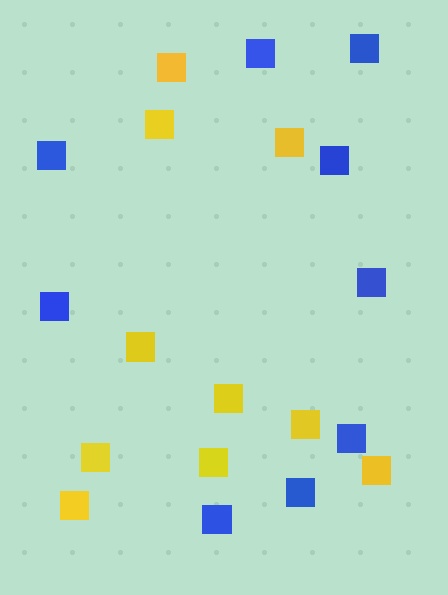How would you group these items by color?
There are 2 groups: one group of yellow squares (10) and one group of blue squares (9).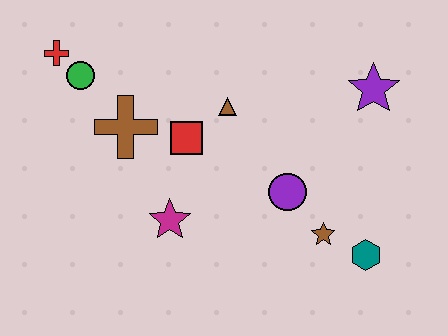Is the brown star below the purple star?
Yes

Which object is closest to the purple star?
The purple circle is closest to the purple star.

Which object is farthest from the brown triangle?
The teal hexagon is farthest from the brown triangle.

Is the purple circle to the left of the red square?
No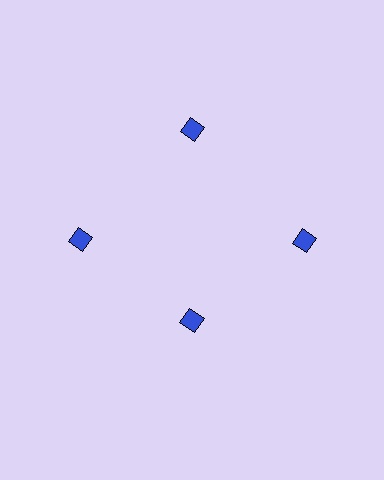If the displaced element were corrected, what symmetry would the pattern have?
It would have 4-fold rotational symmetry — the pattern would map onto itself every 90 degrees.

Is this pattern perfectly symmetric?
No. The 4 blue diamonds are arranged in a ring, but one element near the 6 o'clock position is pulled inward toward the center, breaking the 4-fold rotational symmetry.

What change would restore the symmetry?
The symmetry would be restored by moving it outward, back onto the ring so that all 4 diamonds sit at equal angles and equal distance from the center.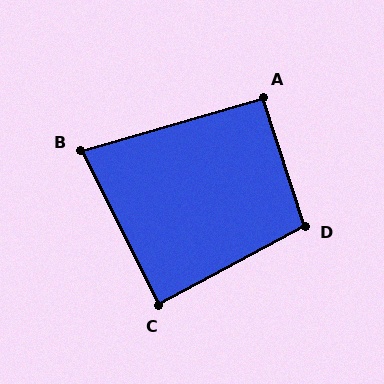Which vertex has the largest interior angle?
D, at approximately 100 degrees.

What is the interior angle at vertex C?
Approximately 88 degrees (approximately right).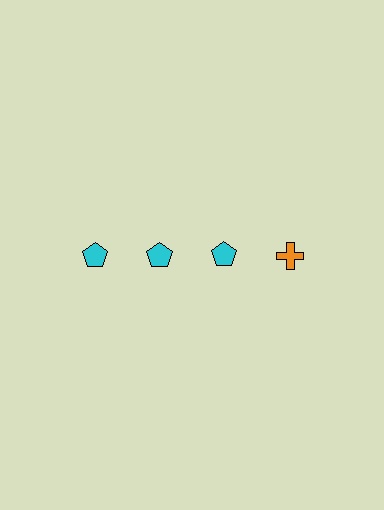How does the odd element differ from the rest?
It differs in both color (orange instead of cyan) and shape (cross instead of pentagon).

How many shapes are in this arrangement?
There are 4 shapes arranged in a grid pattern.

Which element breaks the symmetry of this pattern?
The orange cross in the top row, second from right column breaks the symmetry. All other shapes are cyan pentagons.